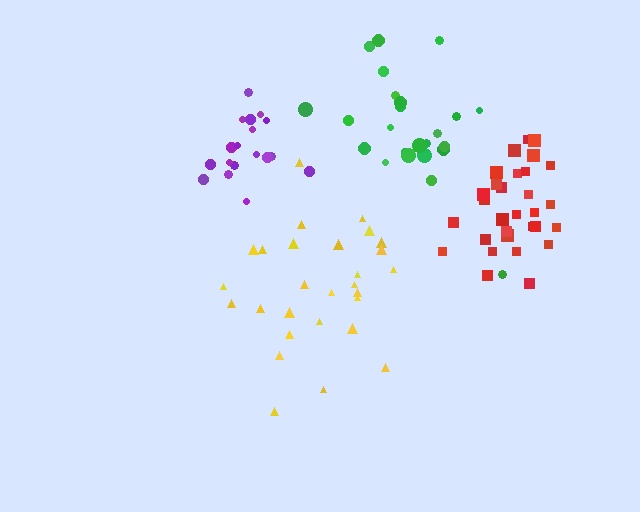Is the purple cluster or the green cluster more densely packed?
Purple.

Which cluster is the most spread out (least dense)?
Green.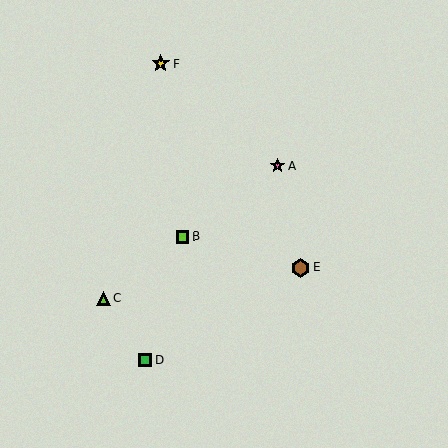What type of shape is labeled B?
Shape B is a lime square.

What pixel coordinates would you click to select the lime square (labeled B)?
Click at (183, 237) to select the lime square B.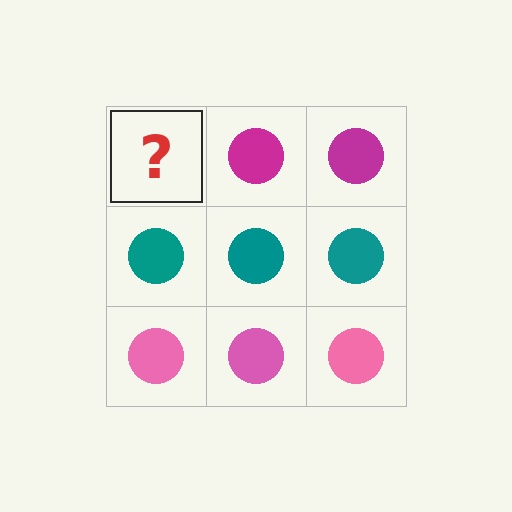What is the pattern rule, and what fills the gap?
The rule is that each row has a consistent color. The gap should be filled with a magenta circle.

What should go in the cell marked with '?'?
The missing cell should contain a magenta circle.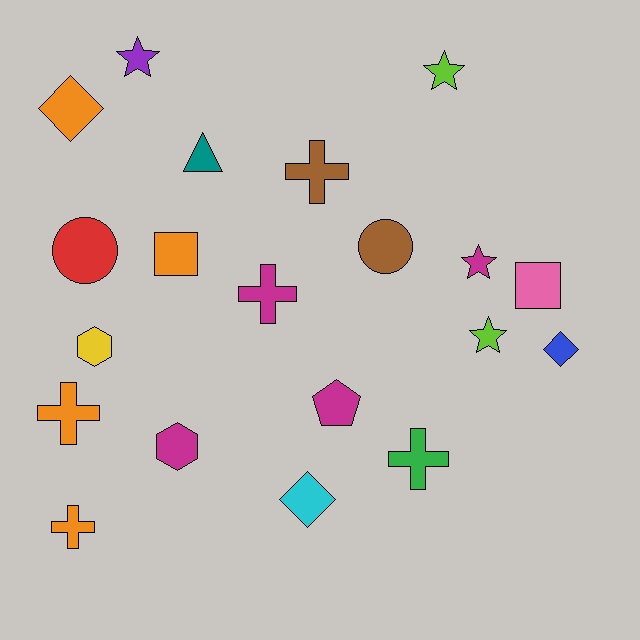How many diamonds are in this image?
There are 3 diamonds.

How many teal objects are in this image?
There is 1 teal object.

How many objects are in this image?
There are 20 objects.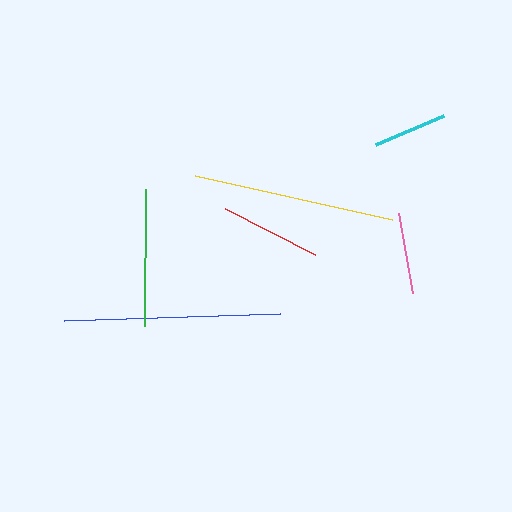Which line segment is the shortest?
The cyan line is the shortest at approximately 74 pixels.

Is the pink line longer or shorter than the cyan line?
The pink line is longer than the cyan line.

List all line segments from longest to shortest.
From longest to shortest: blue, yellow, green, red, pink, cyan.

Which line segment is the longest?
The blue line is the longest at approximately 216 pixels.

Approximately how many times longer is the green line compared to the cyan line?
The green line is approximately 1.9 times the length of the cyan line.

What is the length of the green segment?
The green segment is approximately 137 pixels long.